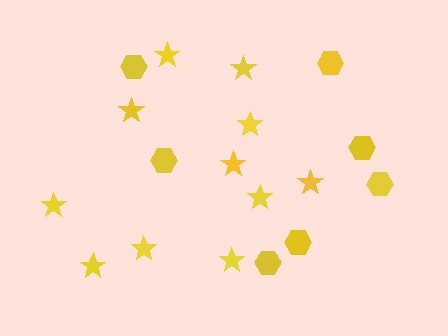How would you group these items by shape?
There are 2 groups: one group of stars (11) and one group of hexagons (7).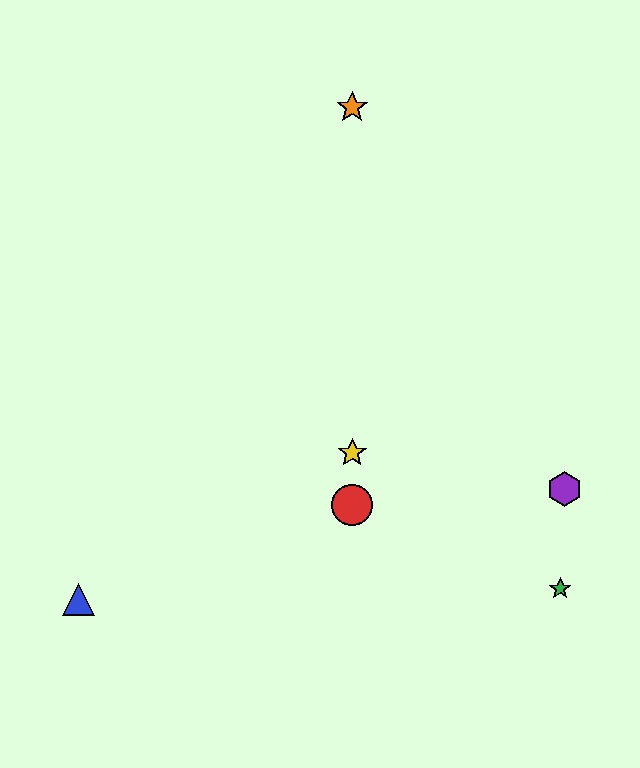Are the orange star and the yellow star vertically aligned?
Yes, both are at x≈352.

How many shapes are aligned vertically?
3 shapes (the red circle, the yellow star, the orange star) are aligned vertically.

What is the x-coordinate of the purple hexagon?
The purple hexagon is at x≈564.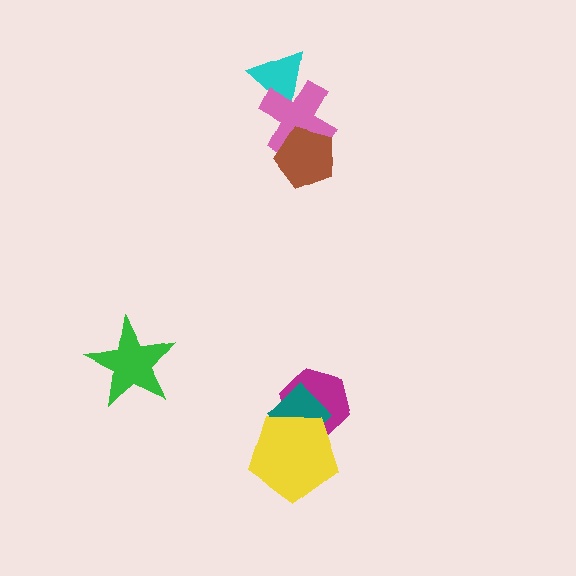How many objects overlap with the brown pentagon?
1 object overlaps with the brown pentagon.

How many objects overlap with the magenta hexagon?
2 objects overlap with the magenta hexagon.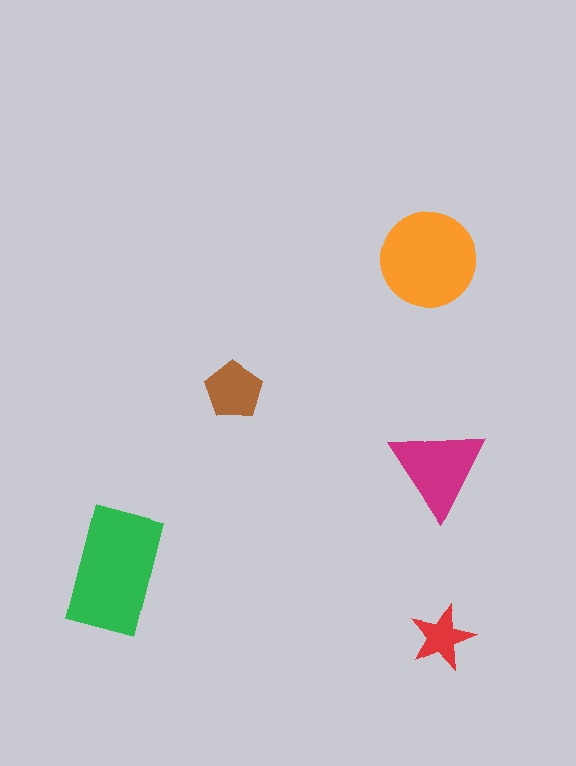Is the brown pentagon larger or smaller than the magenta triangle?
Smaller.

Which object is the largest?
The green rectangle.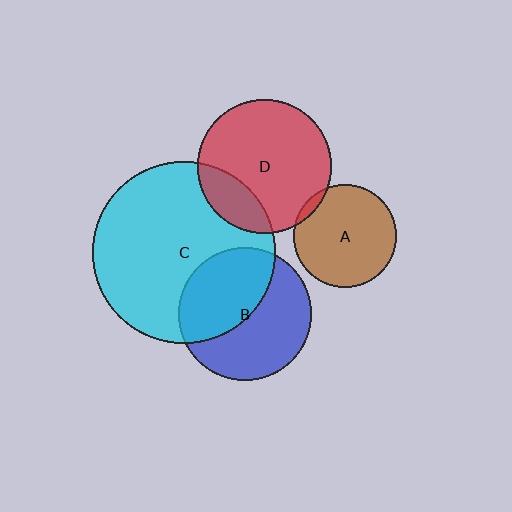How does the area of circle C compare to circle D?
Approximately 1.8 times.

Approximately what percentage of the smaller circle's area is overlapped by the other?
Approximately 5%.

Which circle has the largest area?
Circle C (cyan).